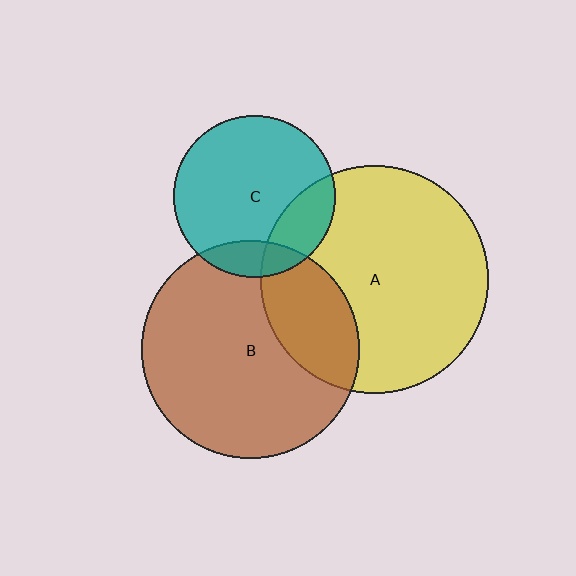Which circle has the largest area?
Circle A (yellow).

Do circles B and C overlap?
Yes.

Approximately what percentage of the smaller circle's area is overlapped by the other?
Approximately 15%.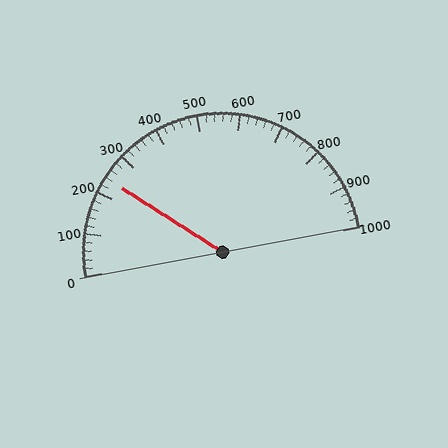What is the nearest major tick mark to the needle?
The nearest major tick mark is 200.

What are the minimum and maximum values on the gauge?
The gauge ranges from 0 to 1000.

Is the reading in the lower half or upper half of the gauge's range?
The reading is in the lower half of the range (0 to 1000).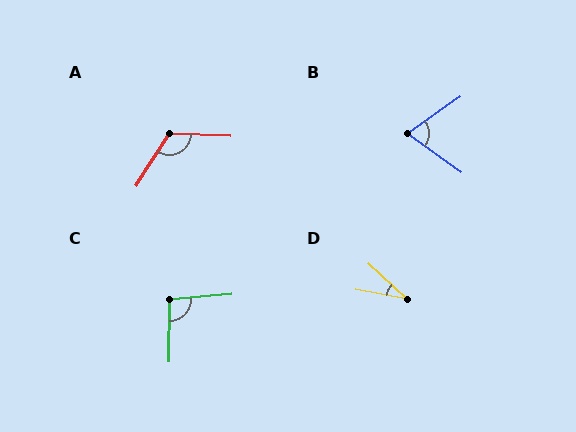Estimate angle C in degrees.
Approximately 95 degrees.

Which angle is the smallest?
D, at approximately 32 degrees.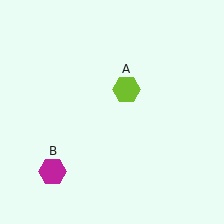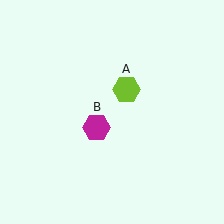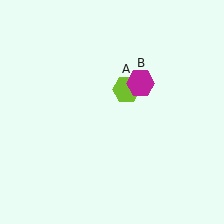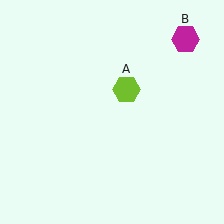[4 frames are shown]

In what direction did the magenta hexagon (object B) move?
The magenta hexagon (object B) moved up and to the right.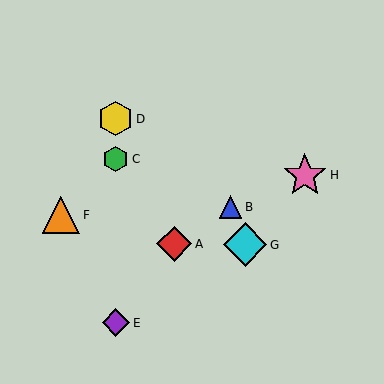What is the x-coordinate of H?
Object H is at x≈305.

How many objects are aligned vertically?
3 objects (C, D, E) are aligned vertically.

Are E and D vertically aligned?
Yes, both are at x≈116.